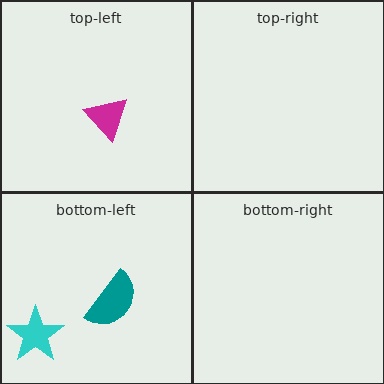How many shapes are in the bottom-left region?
2.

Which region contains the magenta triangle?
The top-left region.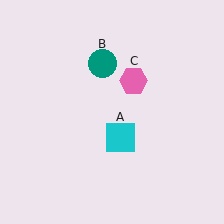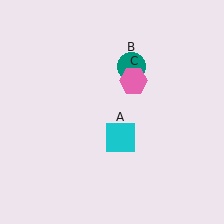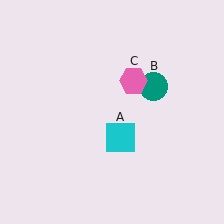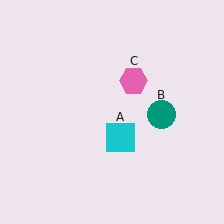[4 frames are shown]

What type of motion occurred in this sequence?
The teal circle (object B) rotated clockwise around the center of the scene.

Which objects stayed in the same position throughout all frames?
Cyan square (object A) and pink hexagon (object C) remained stationary.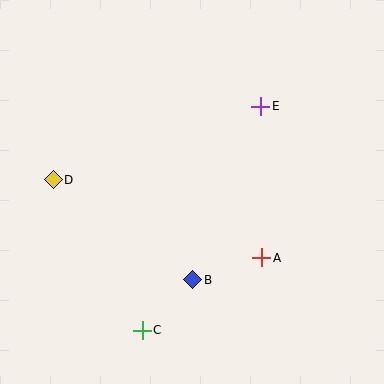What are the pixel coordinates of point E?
Point E is at (261, 106).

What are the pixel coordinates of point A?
Point A is at (262, 258).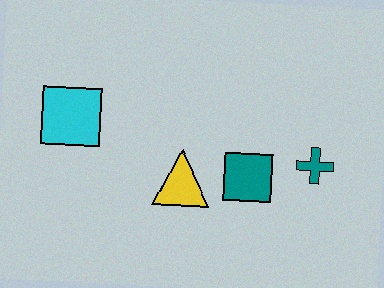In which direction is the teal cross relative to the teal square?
The teal cross is to the right of the teal square.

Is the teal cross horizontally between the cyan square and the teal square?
No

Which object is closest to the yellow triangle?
The teal square is closest to the yellow triangle.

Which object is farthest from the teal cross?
The cyan square is farthest from the teal cross.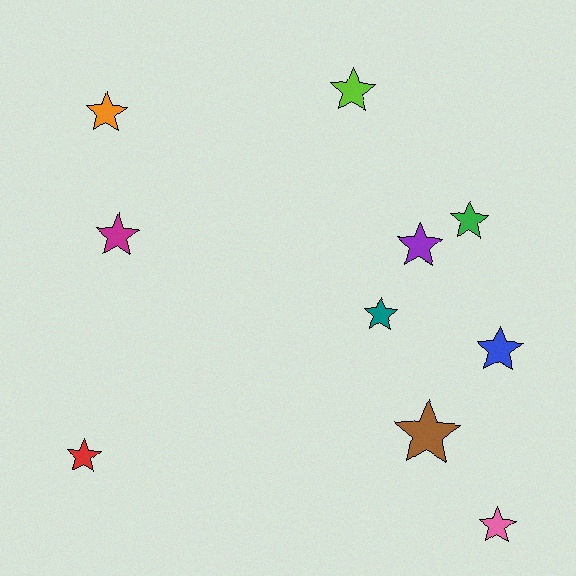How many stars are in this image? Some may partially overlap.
There are 10 stars.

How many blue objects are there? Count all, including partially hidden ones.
There is 1 blue object.